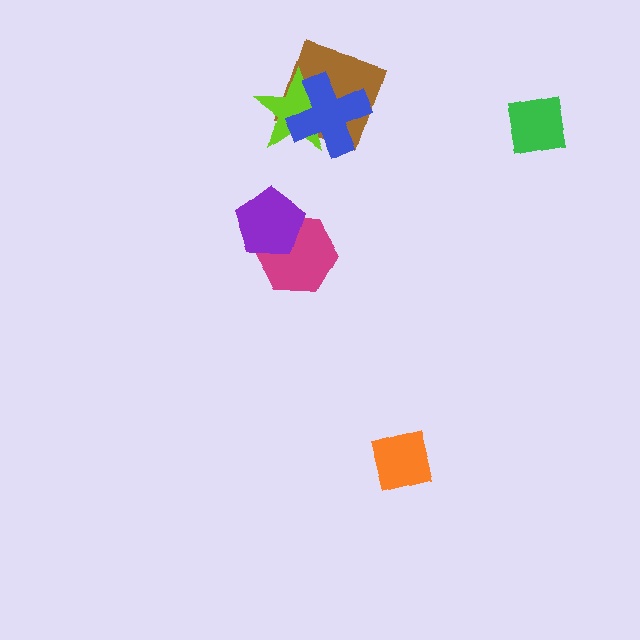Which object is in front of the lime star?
The blue cross is in front of the lime star.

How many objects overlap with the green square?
0 objects overlap with the green square.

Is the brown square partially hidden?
Yes, it is partially covered by another shape.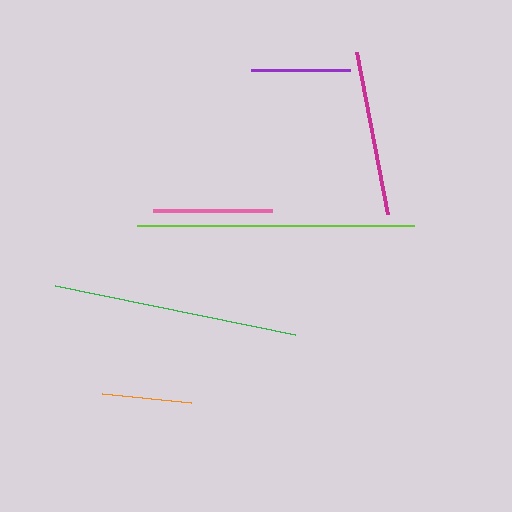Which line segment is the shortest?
The orange line is the shortest at approximately 89 pixels.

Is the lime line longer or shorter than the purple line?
The lime line is longer than the purple line.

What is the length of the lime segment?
The lime segment is approximately 277 pixels long.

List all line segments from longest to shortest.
From longest to shortest: lime, green, magenta, pink, purple, orange.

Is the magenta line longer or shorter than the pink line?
The magenta line is longer than the pink line.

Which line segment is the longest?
The lime line is the longest at approximately 277 pixels.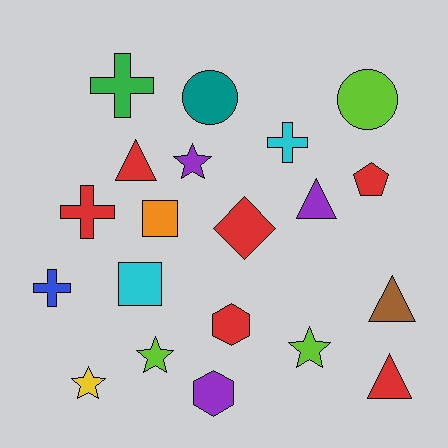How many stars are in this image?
There are 4 stars.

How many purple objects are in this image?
There are 3 purple objects.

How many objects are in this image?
There are 20 objects.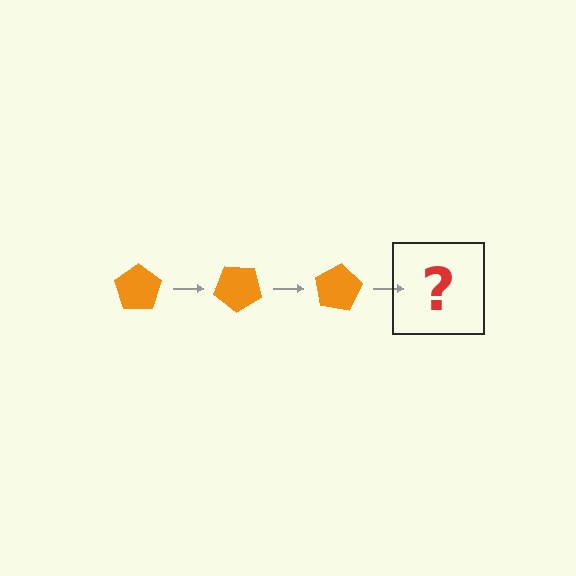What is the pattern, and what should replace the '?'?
The pattern is that the pentagon rotates 40 degrees each step. The '?' should be an orange pentagon rotated 120 degrees.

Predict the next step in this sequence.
The next step is an orange pentagon rotated 120 degrees.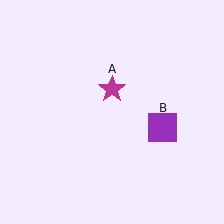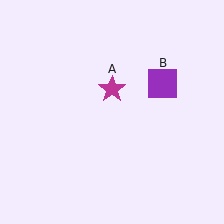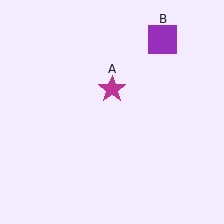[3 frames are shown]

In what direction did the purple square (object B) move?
The purple square (object B) moved up.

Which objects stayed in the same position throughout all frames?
Magenta star (object A) remained stationary.